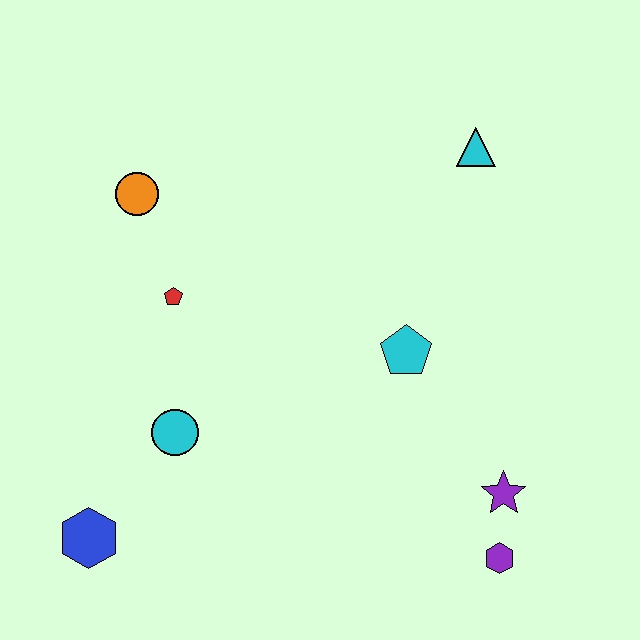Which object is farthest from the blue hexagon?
The cyan triangle is farthest from the blue hexagon.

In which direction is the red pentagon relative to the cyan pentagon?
The red pentagon is to the left of the cyan pentagon.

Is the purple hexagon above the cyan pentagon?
No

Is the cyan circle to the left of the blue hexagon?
No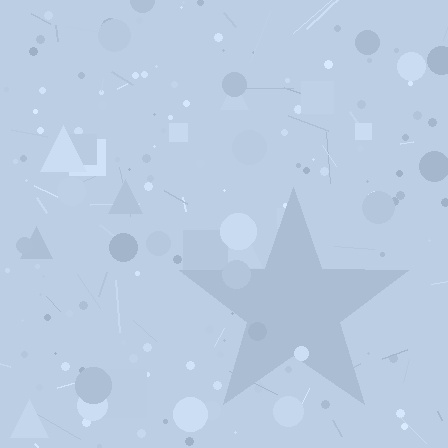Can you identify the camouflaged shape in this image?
The camouflaged shape is a star.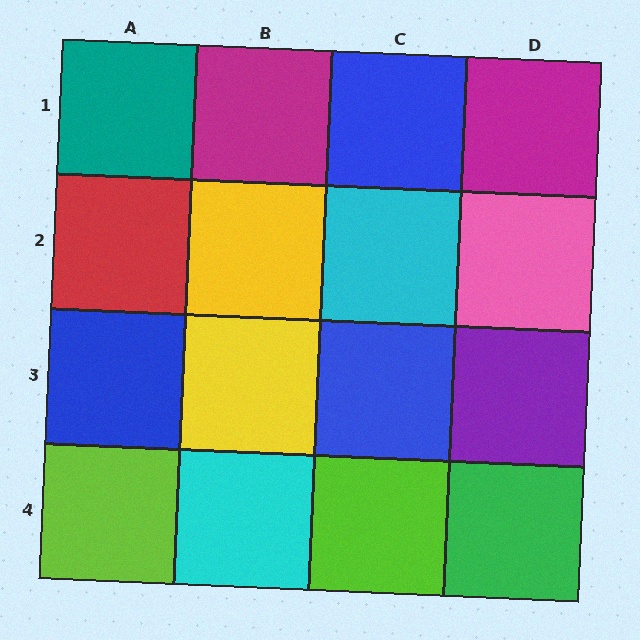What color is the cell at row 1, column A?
Teal.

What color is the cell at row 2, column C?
Cyan.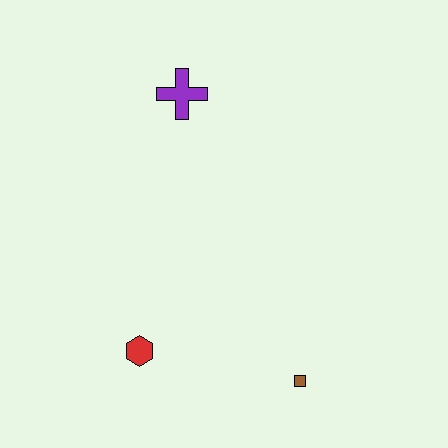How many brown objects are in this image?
There is 1 brown object.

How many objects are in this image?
There are 3 objects.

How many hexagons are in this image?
There is 1 hexagon.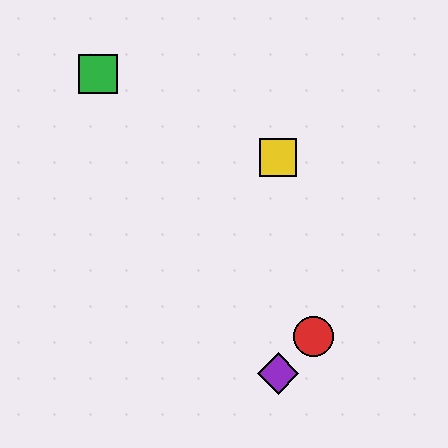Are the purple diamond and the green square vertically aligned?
No, the purple diamond is at x≈278 and the green square is at x≈98.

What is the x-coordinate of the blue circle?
The blue circle is at x≈278.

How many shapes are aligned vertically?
3 shapes (the blue circle, the yellow square, the purple diamond) are aligned vertically.